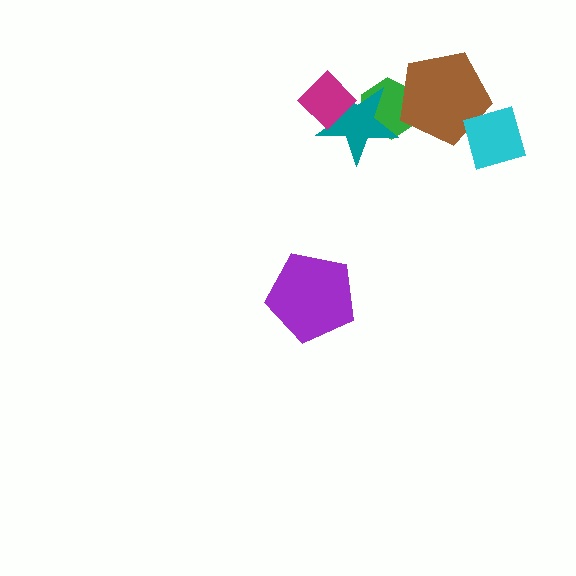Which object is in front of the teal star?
The magenta diamond is in front of the teal star.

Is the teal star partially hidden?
Yes, it is partially covered by another shape.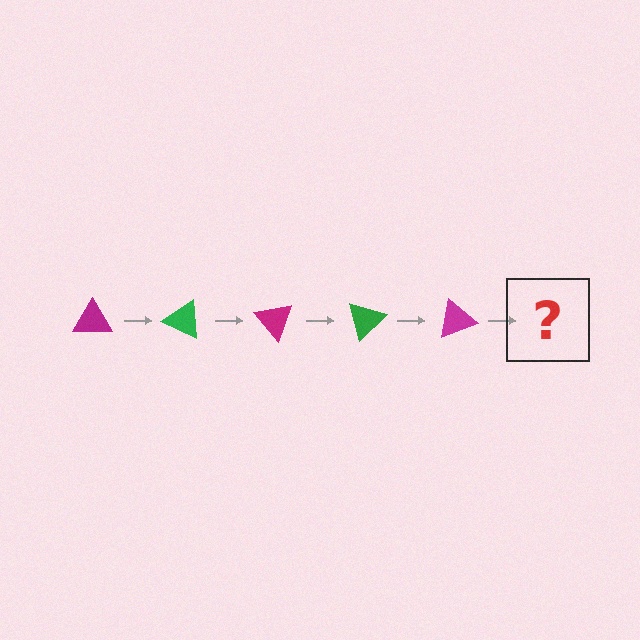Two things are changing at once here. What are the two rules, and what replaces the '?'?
The two rules are that it rotates 25 degrees each step and the color cycles through magenta and green. The '?' should be a green triangle, rotated 125 degrees from the start.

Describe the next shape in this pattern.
It should be a green triangle, rotated 125 degrees from the start.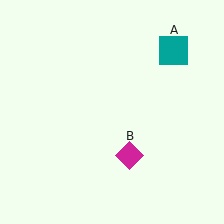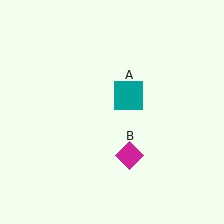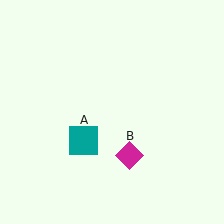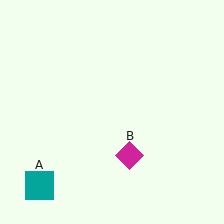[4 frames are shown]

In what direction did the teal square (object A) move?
The teal square (object A) moved down and to the left.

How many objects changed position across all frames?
1 object changed position: teal square (object A).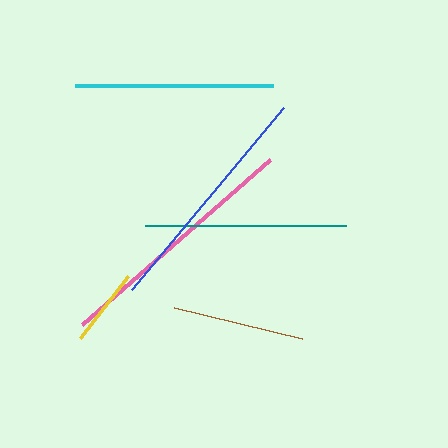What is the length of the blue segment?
The blue segment is approximately 237 pixels long.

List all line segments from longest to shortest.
From longest to shortest: pink, blue, teal, cyan, brown, yellow.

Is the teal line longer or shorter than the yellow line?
The teal line is longer than the yellow line.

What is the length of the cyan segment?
The cyan segment is approximately 198 pixels long.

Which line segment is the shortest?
The yellow line is the shortest at approximately 79 pixels.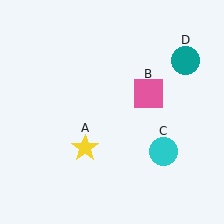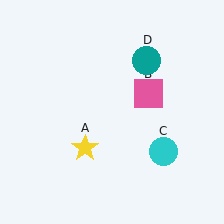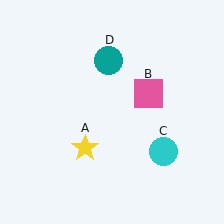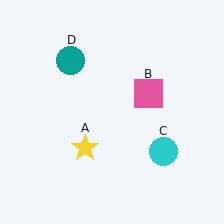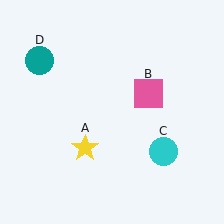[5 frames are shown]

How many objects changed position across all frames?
1 object changed position: teal circle (object D).